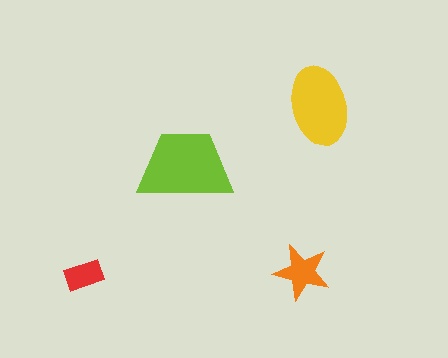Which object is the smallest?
The red rectangle.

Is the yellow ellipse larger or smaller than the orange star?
Larger.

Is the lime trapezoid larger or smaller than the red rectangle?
Larger.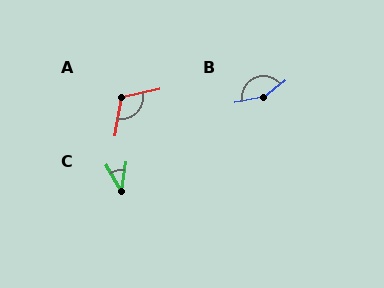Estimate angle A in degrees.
Approximately 112 degrees.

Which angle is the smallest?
C, at approximately 39 degrees.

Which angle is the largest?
B, at approximately 153 degrees.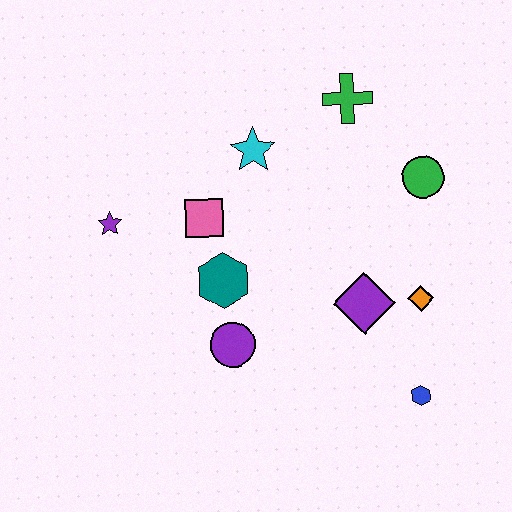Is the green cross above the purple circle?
Yes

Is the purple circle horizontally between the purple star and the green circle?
Yes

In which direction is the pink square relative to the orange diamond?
The pink square is to the left of the orange diamond.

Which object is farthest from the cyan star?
The blue hexagon is farthest from the cyan star.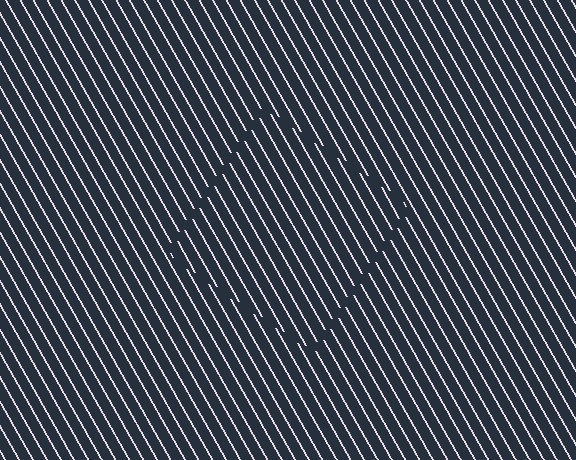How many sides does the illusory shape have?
4 sides — the line-ends trace a square.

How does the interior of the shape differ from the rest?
The interior of the shape contains the same grating, shifted by half a period — the contour is defined by the phase discontinuity where line-ends from the inner and outer gratings abut.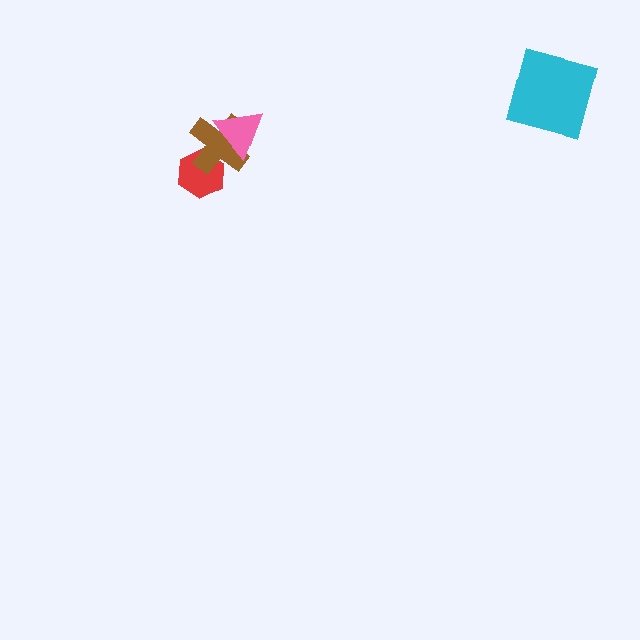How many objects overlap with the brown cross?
2 objects overlap with the brown cross.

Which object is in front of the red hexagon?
The brown cross is in front of the red hexagon.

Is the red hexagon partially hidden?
Yes, it is partially covered by another shape.